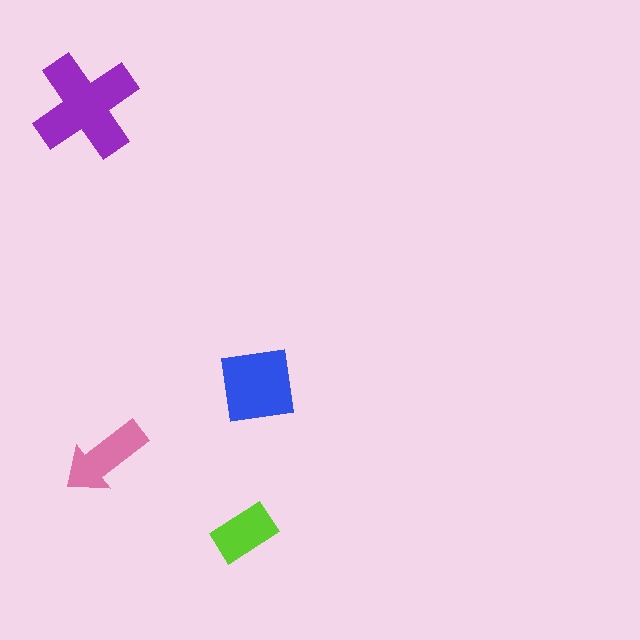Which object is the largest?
The purple cross.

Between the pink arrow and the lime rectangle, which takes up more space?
The pink arrow.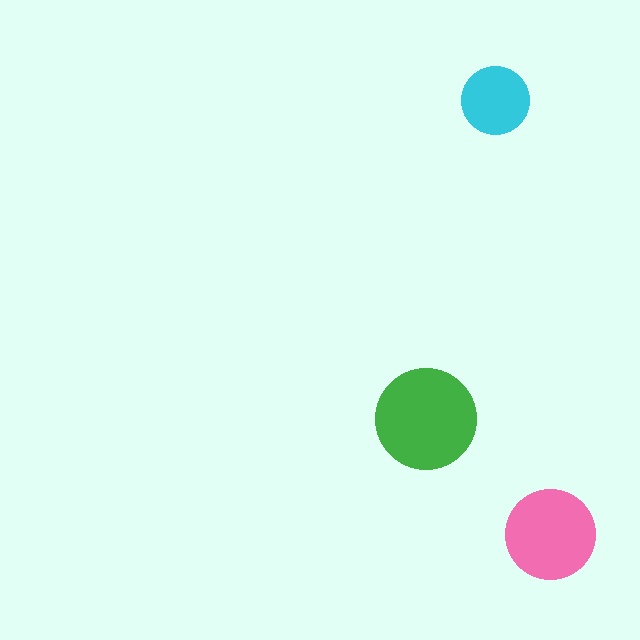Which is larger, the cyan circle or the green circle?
The green one.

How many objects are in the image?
There are 3 objects in the image.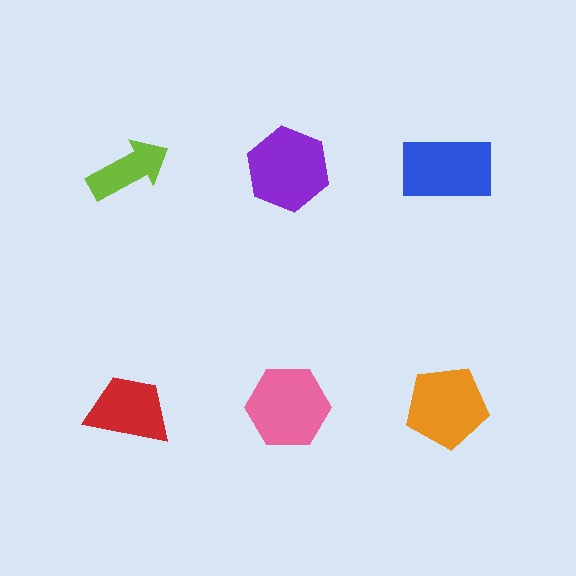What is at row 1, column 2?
A purple hexagon.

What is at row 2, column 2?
A pink hexagon.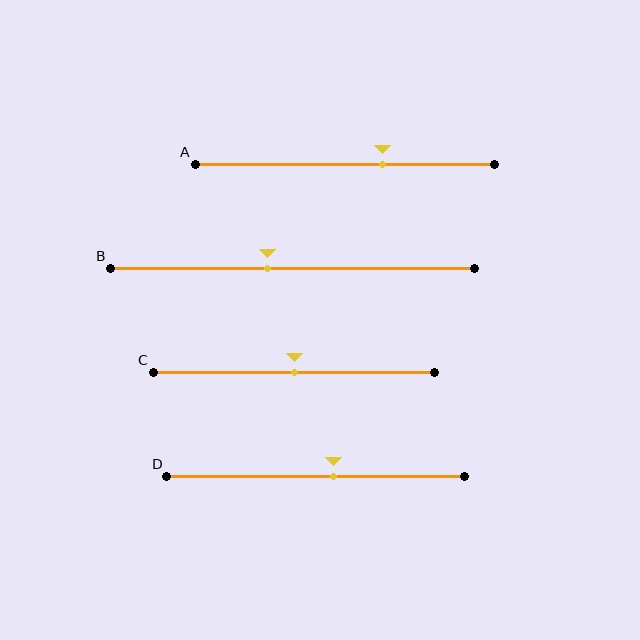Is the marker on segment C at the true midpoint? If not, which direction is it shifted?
Yes, the marker on segment C is at the true midpoint.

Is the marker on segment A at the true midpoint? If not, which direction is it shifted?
No, the marker on segment A is shifted to the right by about 13% of the segment length.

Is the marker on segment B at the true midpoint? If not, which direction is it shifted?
No, the marker on segment B is shifted to the left by about 7% of the segment length.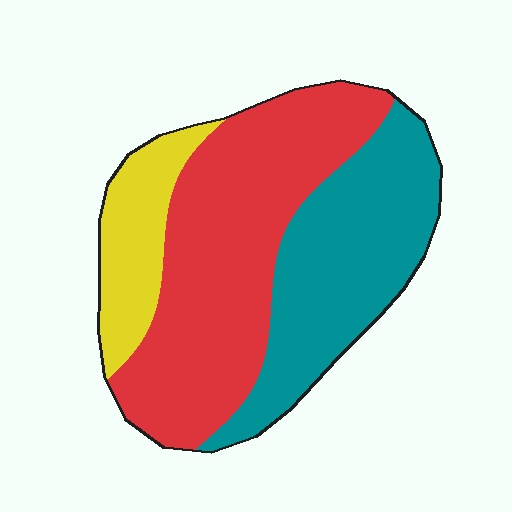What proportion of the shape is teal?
Teal covers around 35% of the shape.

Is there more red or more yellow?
Red.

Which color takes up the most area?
Red, at roughly 50%.